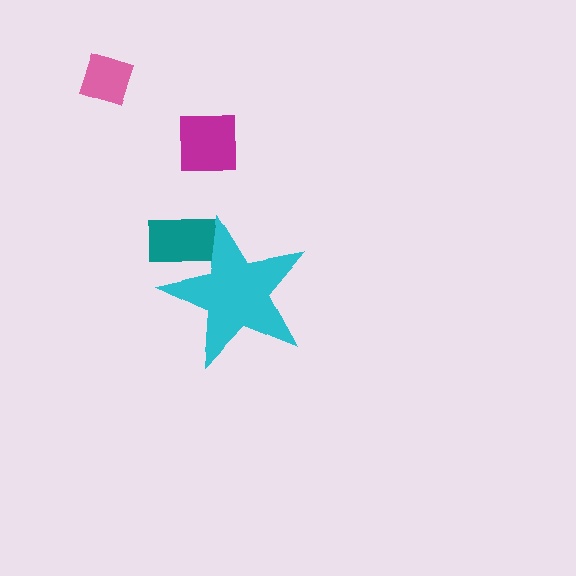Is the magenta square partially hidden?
No, the magenta square is fully visible.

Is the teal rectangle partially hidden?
Yes, the teal rectangle is partially hidden behind the cyan star.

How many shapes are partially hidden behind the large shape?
1 shape is partially hidden.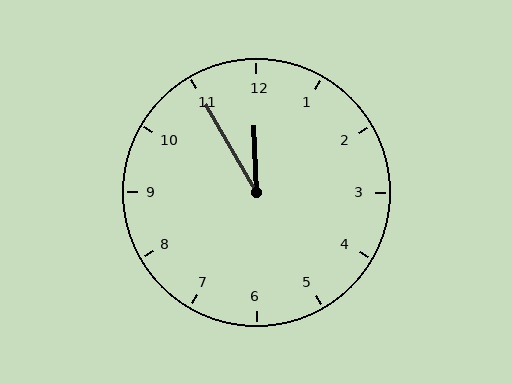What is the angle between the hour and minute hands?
Approximately 28 degrees.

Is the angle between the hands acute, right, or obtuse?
It is acute.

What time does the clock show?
11:55.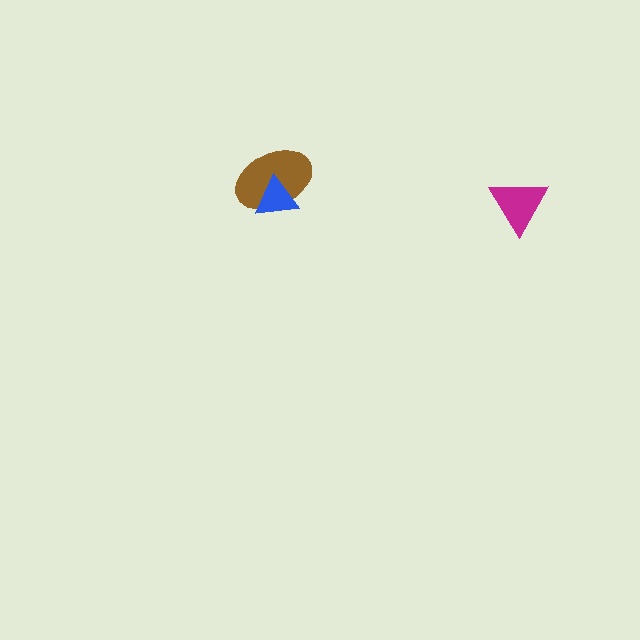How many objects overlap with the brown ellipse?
1 object overlaps with the brown ellipse.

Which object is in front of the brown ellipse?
The blue triangle is in front of the brown ellipse.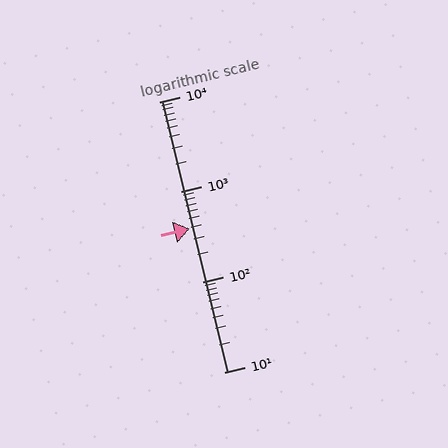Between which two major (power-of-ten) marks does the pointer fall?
The pointer is between 100 and 1000.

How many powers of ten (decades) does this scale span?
The scale spans 3 decades, from 10 to 10000.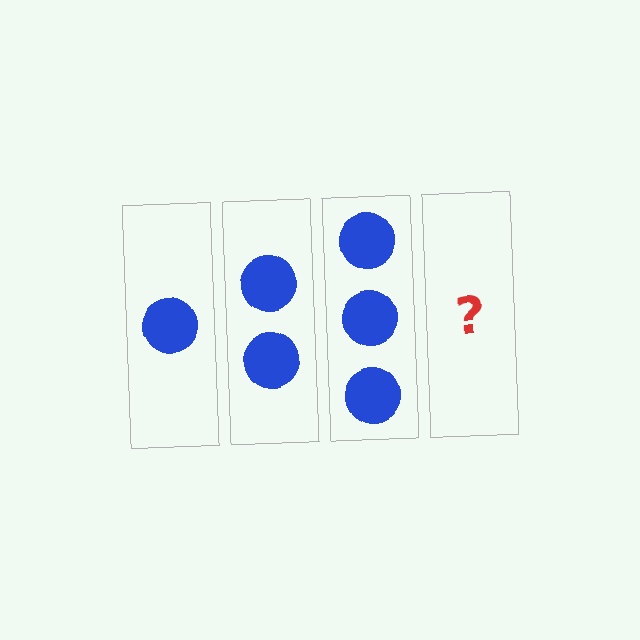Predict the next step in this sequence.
The next step is 4 circles.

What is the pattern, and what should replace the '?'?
The pattern is that each step adds one more circle. The '?' should be 4 circles.